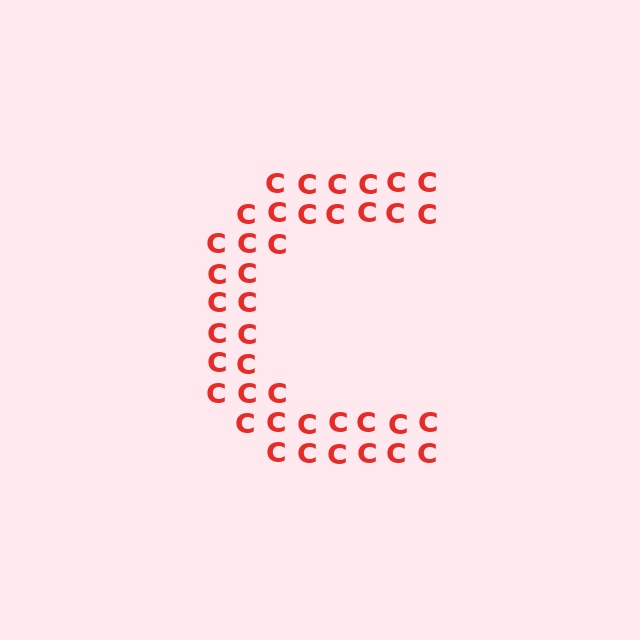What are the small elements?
The small elements are letter C's.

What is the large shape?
The large shape is the letter C.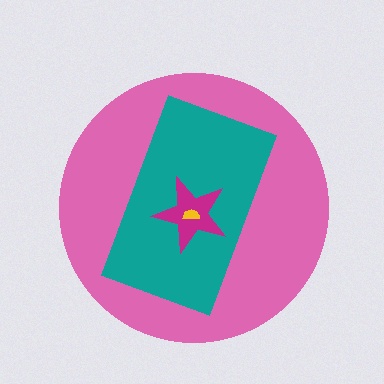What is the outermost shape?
The pink circle.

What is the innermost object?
The yellow semicircle.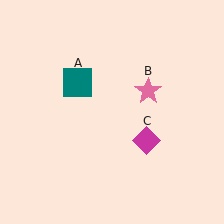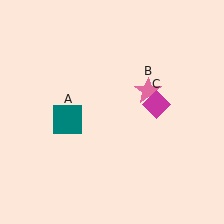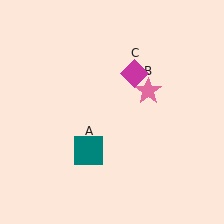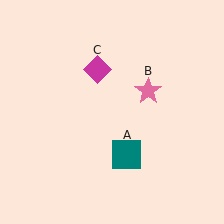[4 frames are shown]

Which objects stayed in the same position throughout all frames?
Pink star (object B) remained stationary.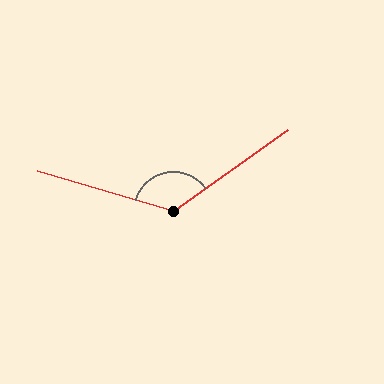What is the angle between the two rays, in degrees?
Approximately 128 degrees.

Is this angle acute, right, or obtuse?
It is obtuse.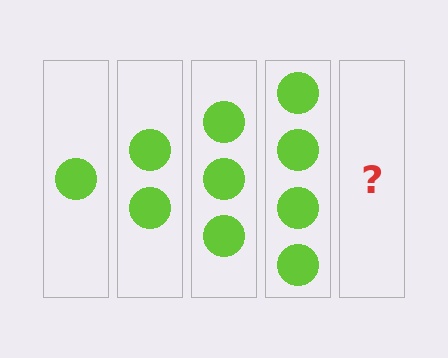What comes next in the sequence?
The next element should be 5 circles.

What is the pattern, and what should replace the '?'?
The pattern is that each step adds one more circle. The '?' should be 5 circles.